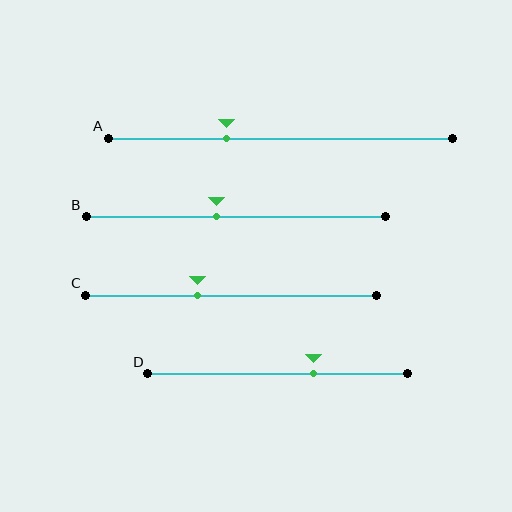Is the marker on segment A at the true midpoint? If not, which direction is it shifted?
No, the marker on segment A is shifted to the left by about 16% of the segment length.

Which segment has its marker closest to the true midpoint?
Segment B has its marker closest to the true midpoint.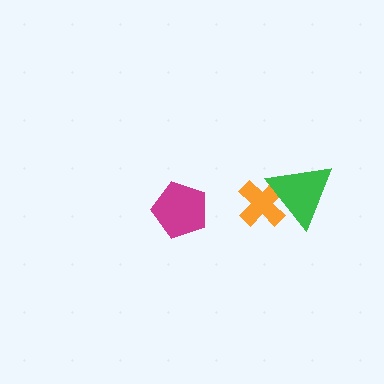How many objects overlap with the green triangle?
1 object overlaps with the green triangle.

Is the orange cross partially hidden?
Yes, it is partially covered by another shape.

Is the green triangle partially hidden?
No, no other shape covers it.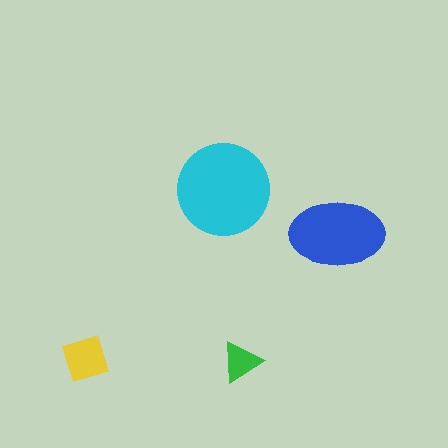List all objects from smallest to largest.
The green triangle, the yellow diamond, the blue ellipse, the cyan circle.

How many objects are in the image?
There are 4 objects in the image.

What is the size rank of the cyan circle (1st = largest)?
1st.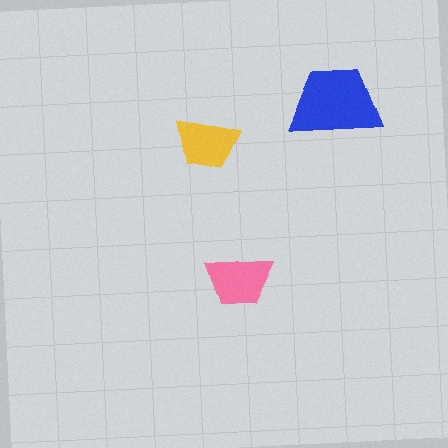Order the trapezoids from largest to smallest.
the blue one, the pink one, the yellow one.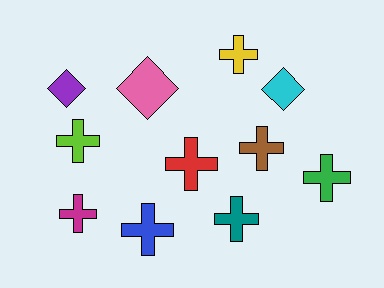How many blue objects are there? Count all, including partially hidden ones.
There is 1 blue object.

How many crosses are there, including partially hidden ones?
There are 8 crosses.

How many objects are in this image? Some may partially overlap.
There are 11 objects.